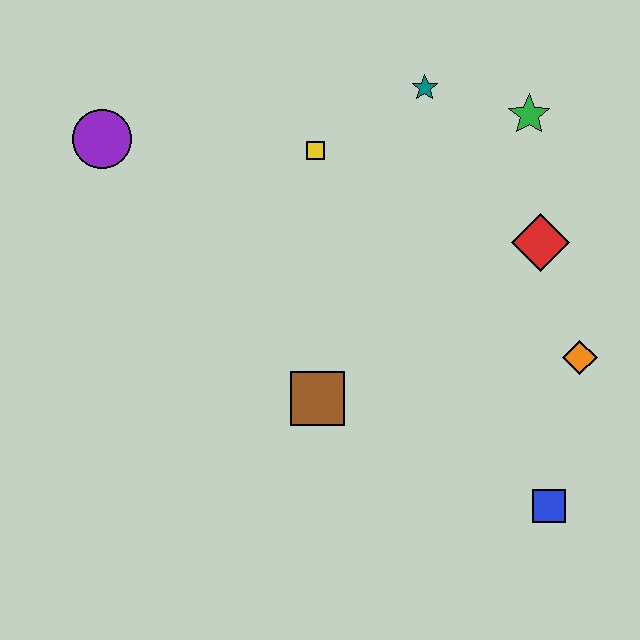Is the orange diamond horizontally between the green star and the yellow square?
No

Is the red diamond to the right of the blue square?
No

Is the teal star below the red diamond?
No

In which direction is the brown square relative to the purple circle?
The brown square is below the purple circle.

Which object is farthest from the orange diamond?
The purple circle is farthest from the orange diamond.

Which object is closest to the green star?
The teal star is closest to the green star.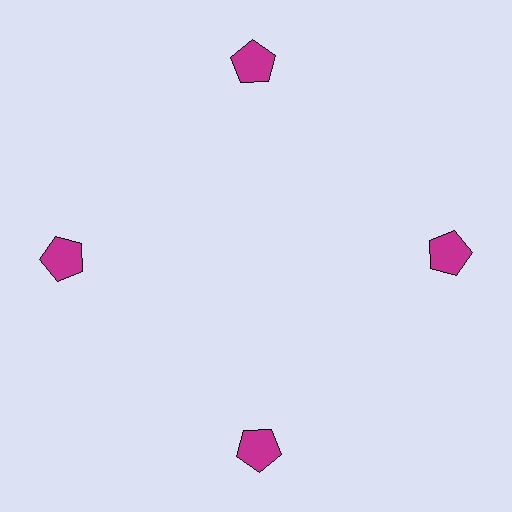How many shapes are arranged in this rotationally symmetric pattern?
There are 4 shapes, arranged in 4 groups of 1.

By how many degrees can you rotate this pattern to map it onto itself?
The pattern maps onto itself every 90 degrees of rotation.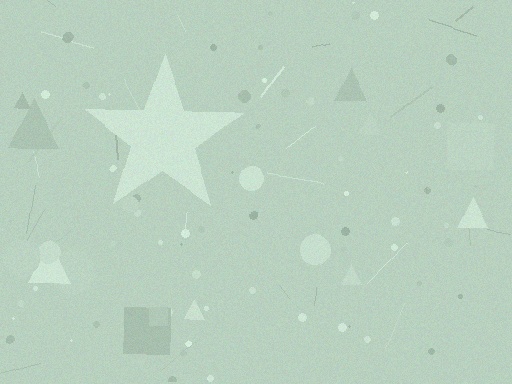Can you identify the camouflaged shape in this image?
The camouflaged shape is a star.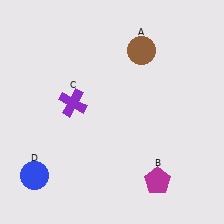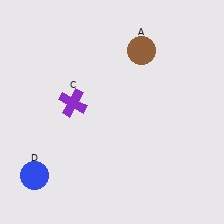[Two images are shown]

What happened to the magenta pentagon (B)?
The magenta pentagon (B) was removed in Image 2. It was in the bottom-right area of Image 1.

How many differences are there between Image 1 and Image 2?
There is 1 difference between the two images.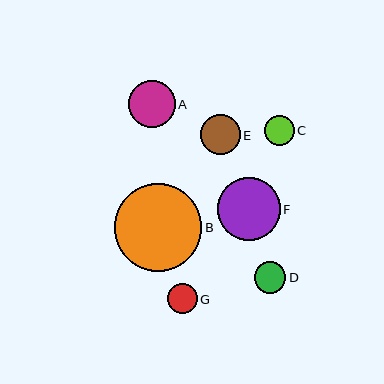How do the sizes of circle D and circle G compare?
Circle D and circle G are approximately the same size.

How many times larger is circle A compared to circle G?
Circle A is approximately 1.5 times the size of circle G.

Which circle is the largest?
Circle B is the largest with a size of approximately 88 pixels.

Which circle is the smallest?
Circle G is the smallest with a size of approximately 30 pixels.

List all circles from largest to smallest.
From largest to smallest: B, F, A, E, D, C, G.